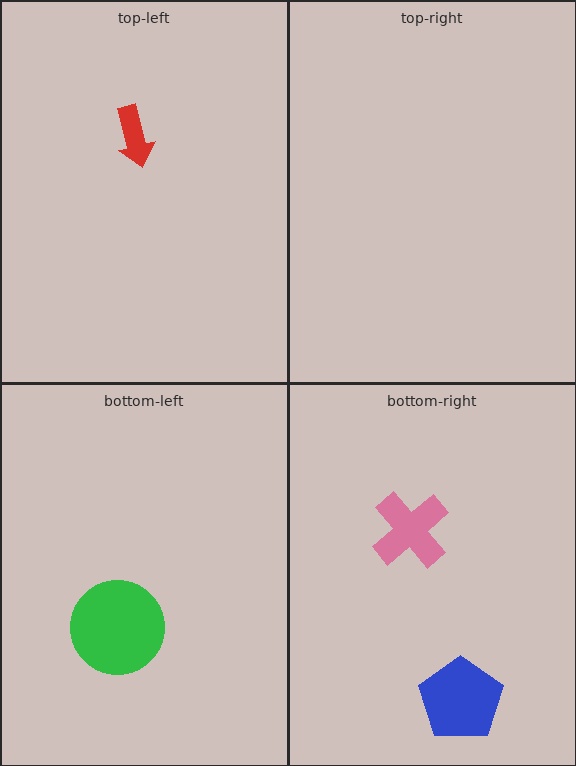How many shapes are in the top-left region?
1.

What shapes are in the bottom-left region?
The green circle.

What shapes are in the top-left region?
The red arrow.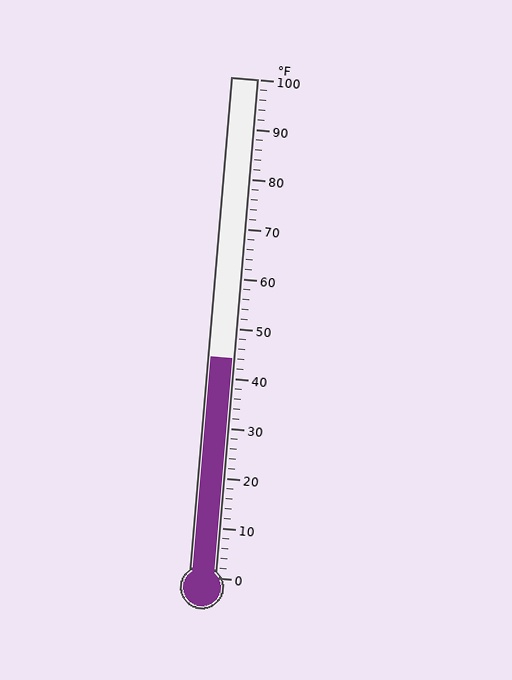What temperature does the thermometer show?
The thermometer shows approximately 44°F.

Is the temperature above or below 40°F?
The temperature is above 40°F.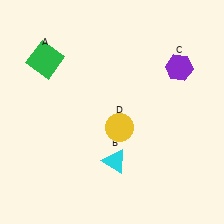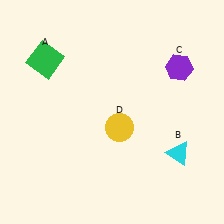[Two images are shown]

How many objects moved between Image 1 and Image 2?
1 object moved between the two images.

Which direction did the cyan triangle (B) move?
The cyan triangle (B) moved right.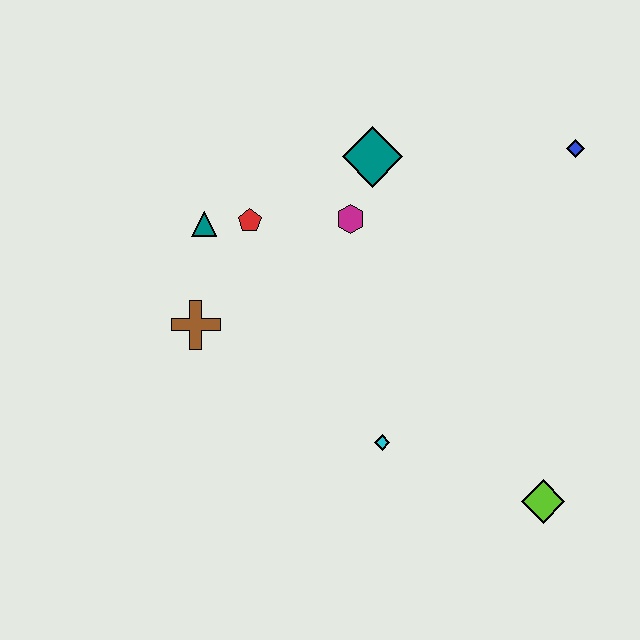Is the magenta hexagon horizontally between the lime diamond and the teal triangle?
Yes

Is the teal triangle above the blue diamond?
No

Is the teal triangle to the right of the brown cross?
Yes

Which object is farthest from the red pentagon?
The lime diamond is farthest from the red pentagon.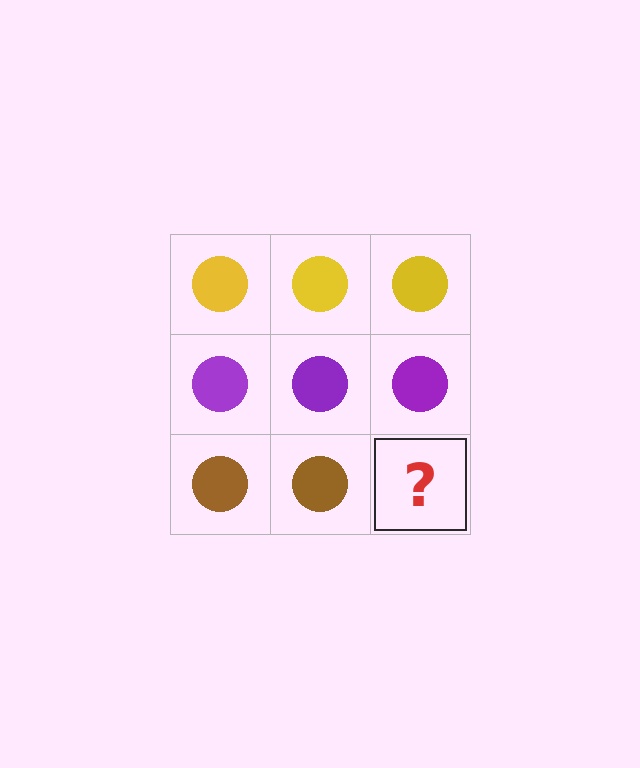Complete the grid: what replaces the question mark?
The question mark should be replaced with a brown circle.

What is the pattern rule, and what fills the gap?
The rule is that each row has a consistent color. The gap should be filled with a brown circle.